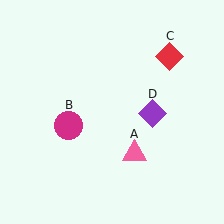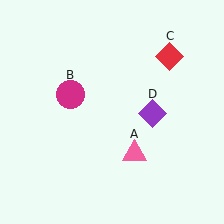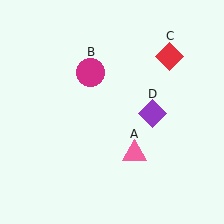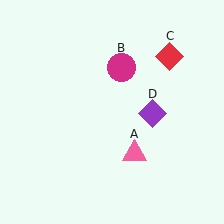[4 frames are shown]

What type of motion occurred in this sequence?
The magenta circle (object B) rotated clockwise around the center of the scene.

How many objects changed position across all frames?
1 object changed position: magenta circle (object B).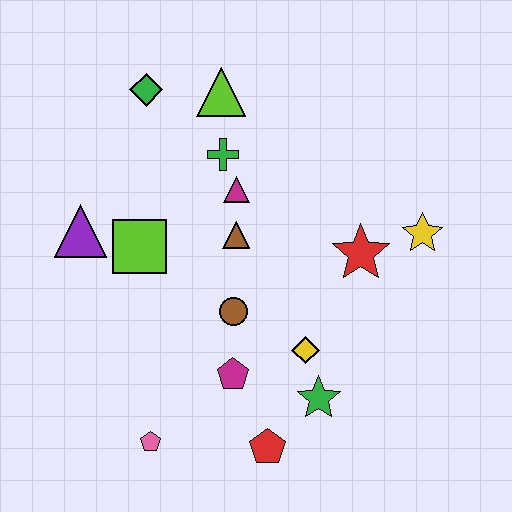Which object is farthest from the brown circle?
The green diamond is farthest from the brown circle.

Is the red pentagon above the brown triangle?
No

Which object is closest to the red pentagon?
The green star is closest to the red pentagon.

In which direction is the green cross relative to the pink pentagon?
The green cross is above the pink pentagon.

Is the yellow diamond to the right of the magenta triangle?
Yes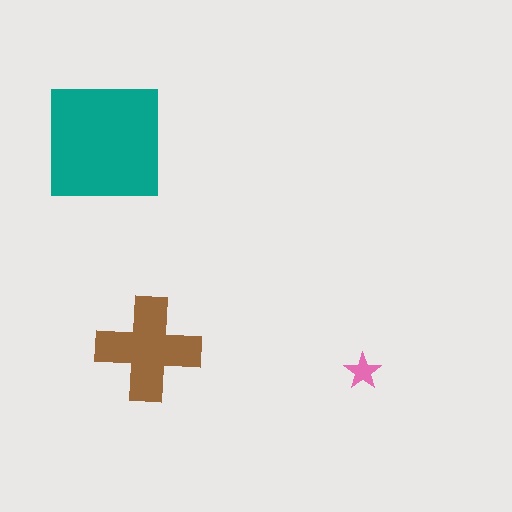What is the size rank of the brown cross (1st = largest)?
2nd.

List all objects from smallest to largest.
The pink star, the brown cross, the teal square.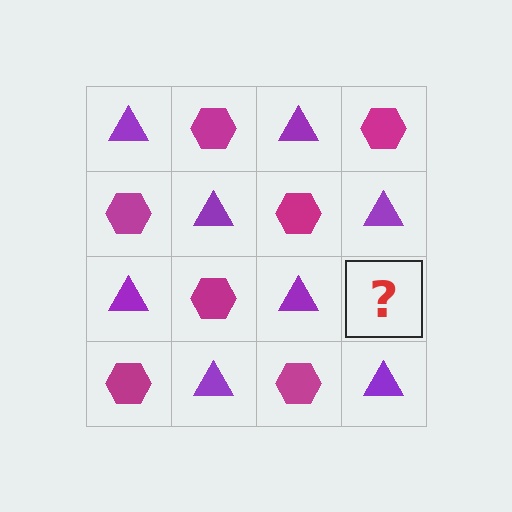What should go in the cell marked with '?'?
The missing cell should contain a magenta hexagon.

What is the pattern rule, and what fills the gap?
The rule is that it alternates purple triangle and magenta hexagon in a checkerboard pattern. The gap should be filled with a magenta hexagon.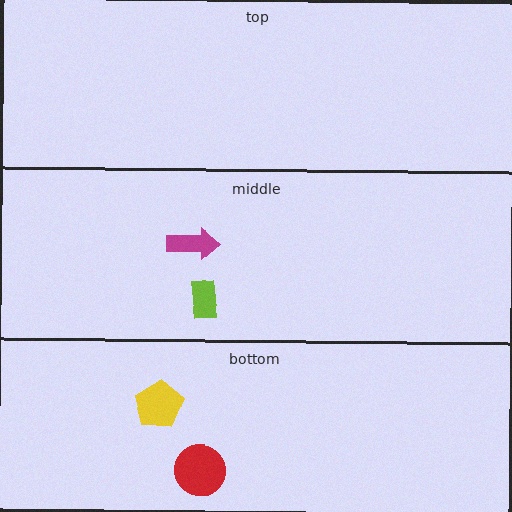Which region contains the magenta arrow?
The middle region.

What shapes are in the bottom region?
The red circle, the yellow pentagon.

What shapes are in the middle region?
The magenta arrow, the lime rectangle.